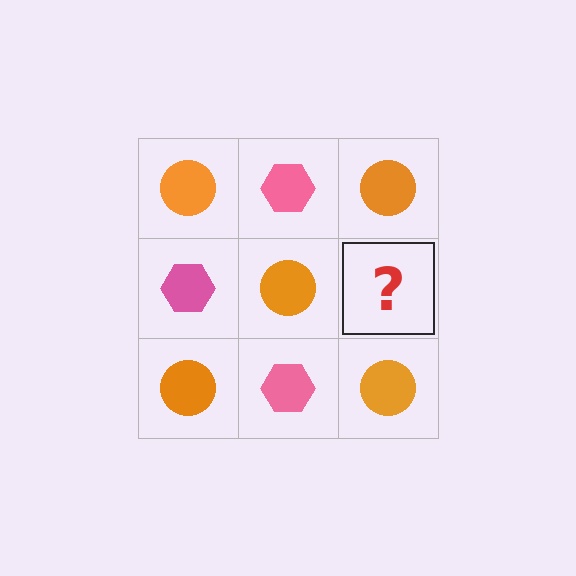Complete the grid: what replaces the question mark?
The question mark should be replaced with a pink hexagon.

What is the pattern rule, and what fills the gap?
The rule is that it alternates orange circle and pink hexagon in a checkerboard pattern. The gap should be filled with a pink hexagon.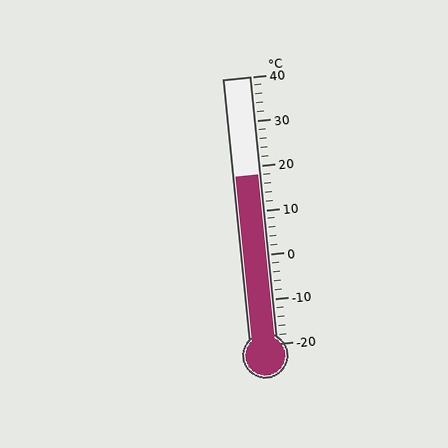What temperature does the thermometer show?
The thermometer shows approximately 18°C.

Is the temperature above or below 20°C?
The temperature is below 20°C.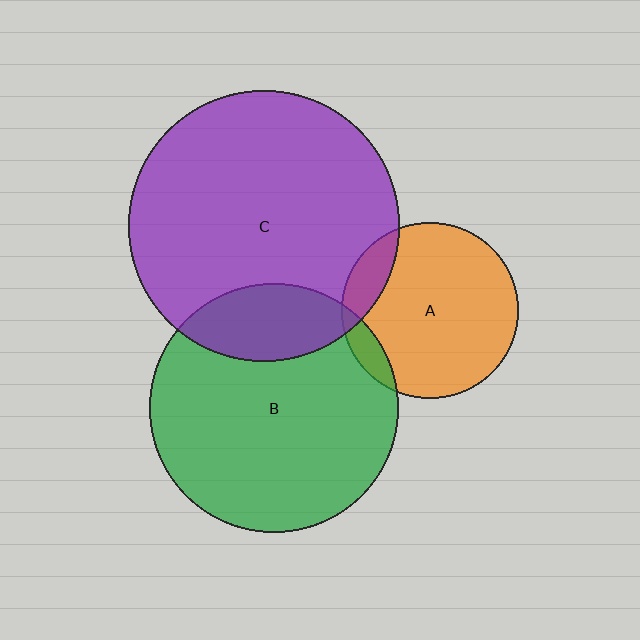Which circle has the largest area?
Circle C (purple).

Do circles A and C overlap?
Yes.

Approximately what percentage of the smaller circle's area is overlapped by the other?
Approximately 15%.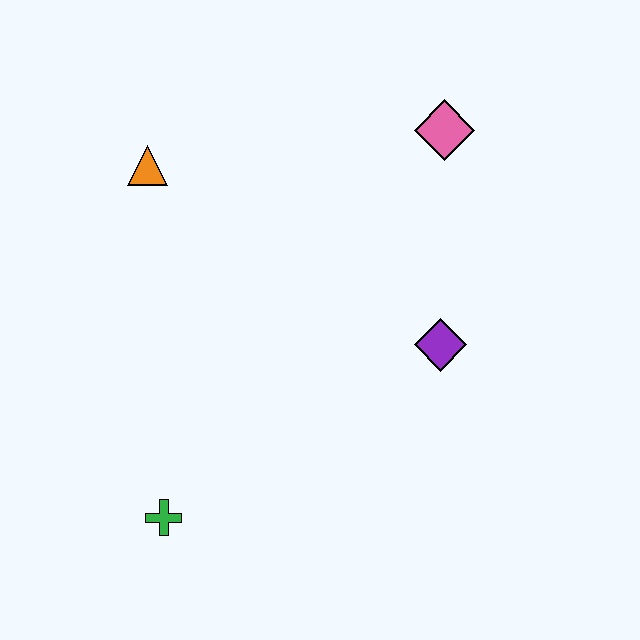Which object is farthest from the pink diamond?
The green cross is farthest from the pink diamond.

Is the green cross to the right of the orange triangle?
Yes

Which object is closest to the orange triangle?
The pink diamond is closest to the orange triangle.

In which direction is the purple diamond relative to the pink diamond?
The purple diamond is below the pink diamond.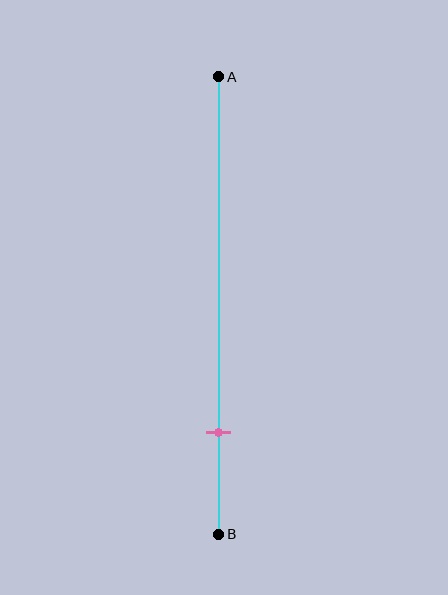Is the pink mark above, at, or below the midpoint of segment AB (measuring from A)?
The pink mark is below the midpoint of segment AB.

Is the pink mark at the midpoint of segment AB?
No, the mark is at about 80% from A, not at the 50% midpoint.